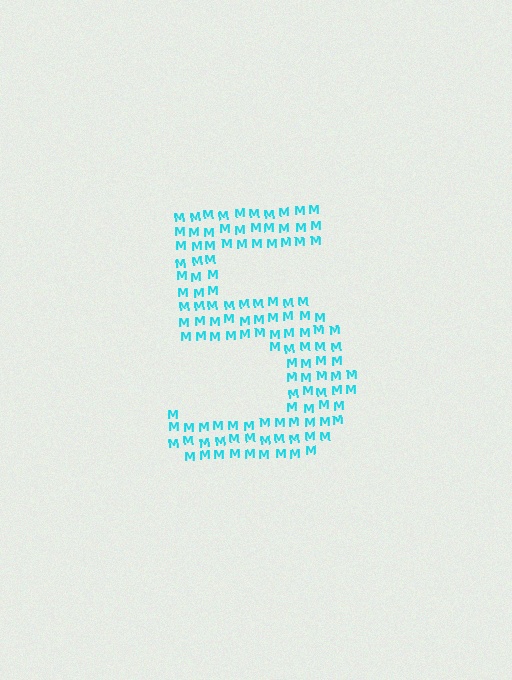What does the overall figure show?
The overall figure shows the digit 5.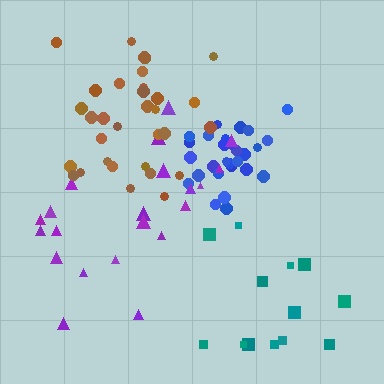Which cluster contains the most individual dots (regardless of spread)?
Brown (32).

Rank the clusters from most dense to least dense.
blue, brown, teal, purple.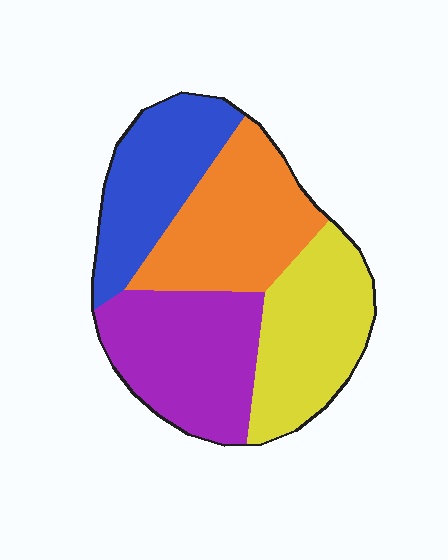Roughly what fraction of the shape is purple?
Purple covers about 25% of the shape.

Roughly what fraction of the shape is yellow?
Yellow takes up between a sixth and a third of the shape.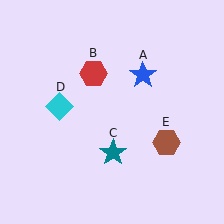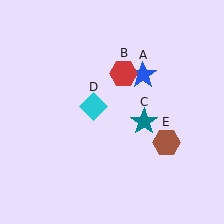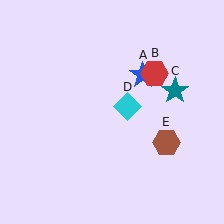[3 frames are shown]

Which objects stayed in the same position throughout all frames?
Blue star (object A) and brown hexagon (object E) remained stationary.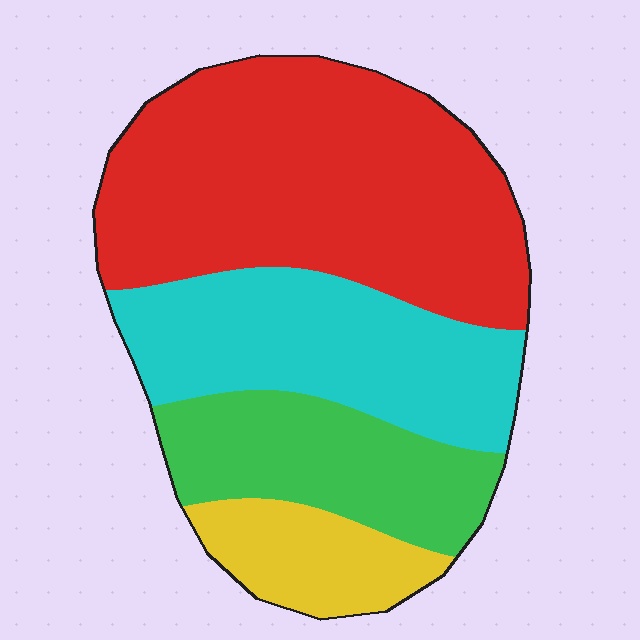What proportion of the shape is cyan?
Cyan covers 26% of the shape.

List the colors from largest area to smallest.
From largest to smallest: red, cyan, green, yellow.